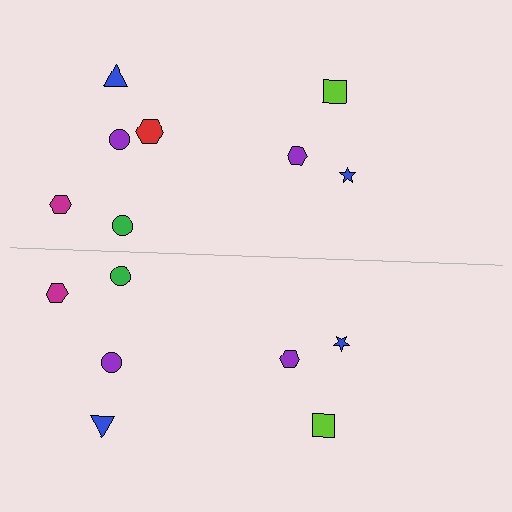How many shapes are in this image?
There are 15 shapes in this image.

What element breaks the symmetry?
A red hexagon is missing from the bottom side.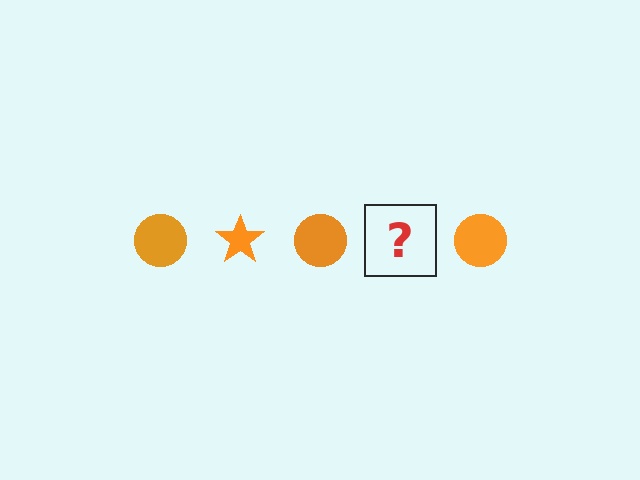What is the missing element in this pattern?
The missing element is an orange star.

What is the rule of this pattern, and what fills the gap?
The rule is that the pattern cycles through circle, star shapes in orange. The gap should be filled with an orange star.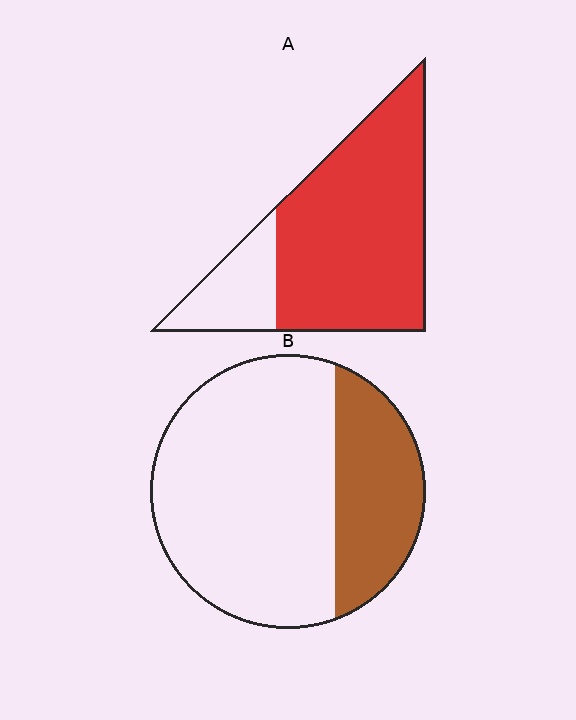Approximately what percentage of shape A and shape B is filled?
A is approximately 80% and B is approximately 30%.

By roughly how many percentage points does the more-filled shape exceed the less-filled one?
By roughly 50 percentage points (A over B).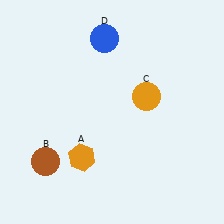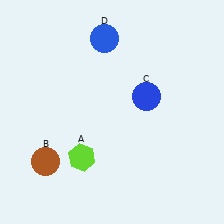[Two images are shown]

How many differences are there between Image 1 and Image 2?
There are 2 differences between the two images.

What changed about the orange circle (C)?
In Image 1, C is orange. In Image 2, it changed to blue.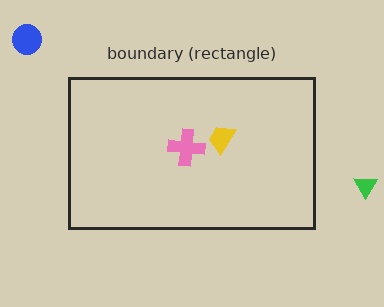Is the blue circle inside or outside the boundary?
Outside.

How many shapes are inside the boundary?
2 inside, 2 outside.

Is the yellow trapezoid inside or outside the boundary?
Inside.